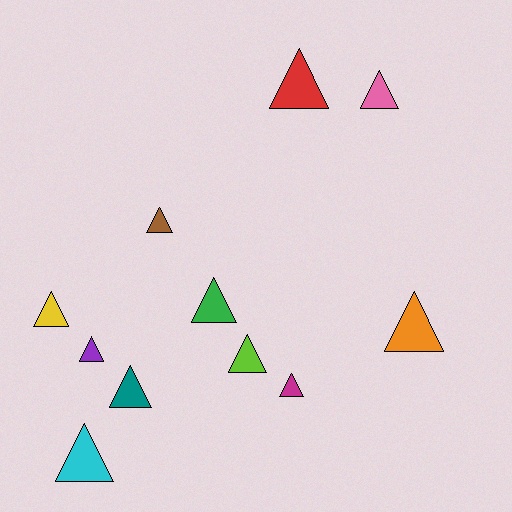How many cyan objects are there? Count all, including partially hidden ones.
There is 1 cyan object.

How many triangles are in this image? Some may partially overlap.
There are 11 triangles.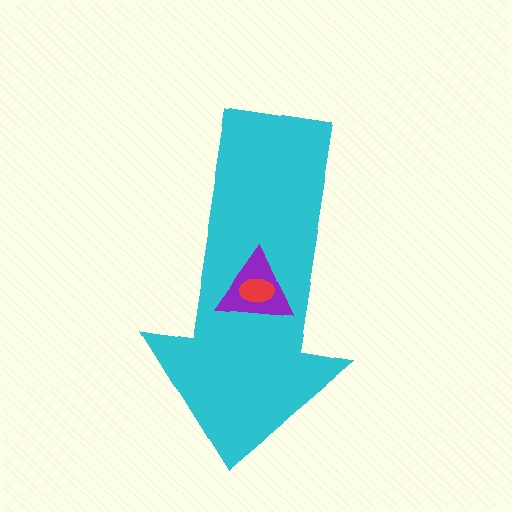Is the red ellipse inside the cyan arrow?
Yes.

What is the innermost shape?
The red ellipse.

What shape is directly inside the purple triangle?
The red ellipse.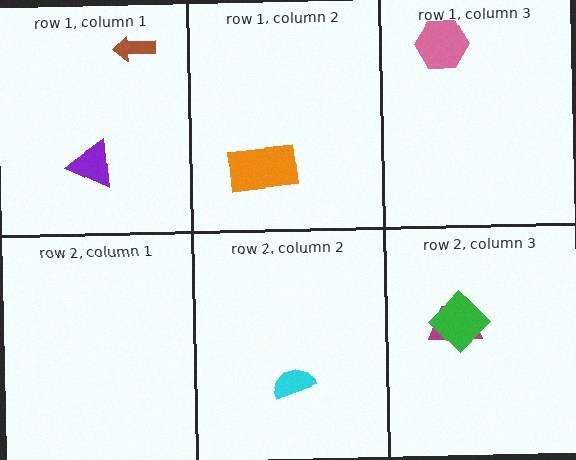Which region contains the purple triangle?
The row 1, column 1 region.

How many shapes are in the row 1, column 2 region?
1.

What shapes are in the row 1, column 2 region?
The orange rectangle.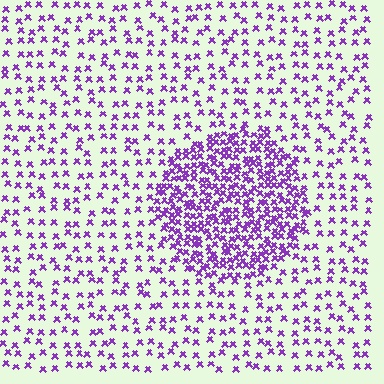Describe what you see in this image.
The image contains small purple elements arranged at two different densities. A circle-shaped region is visible where the elements are more densely packed than the surrounding area.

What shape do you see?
I see a circle.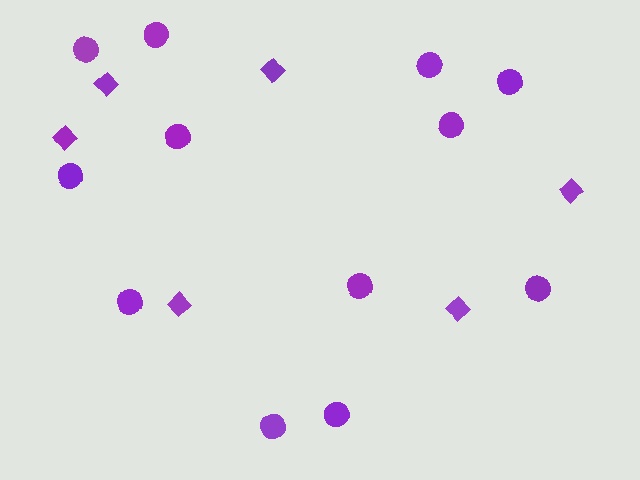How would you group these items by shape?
There are 2 groups: one group of diamonds (6) and one group of circles (12).